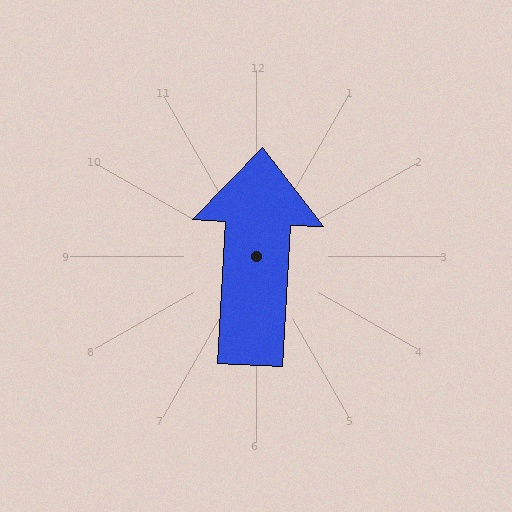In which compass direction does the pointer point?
North.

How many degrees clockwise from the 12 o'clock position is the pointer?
Approximately 3 degrees.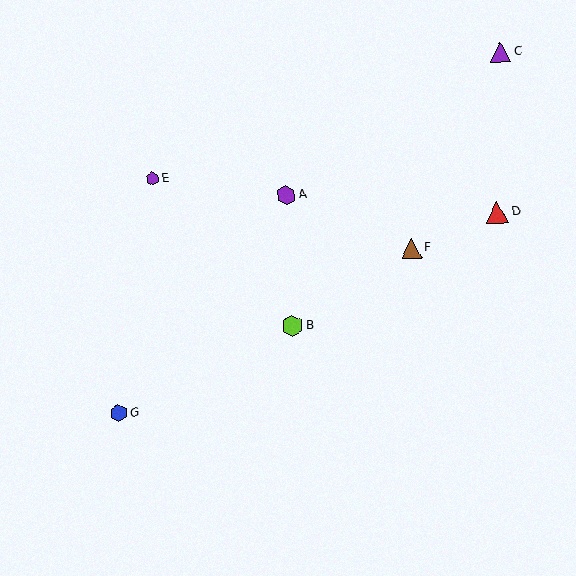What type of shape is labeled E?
Shape E is a purple hexagon.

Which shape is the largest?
The red triangle (labeled D) is the largest.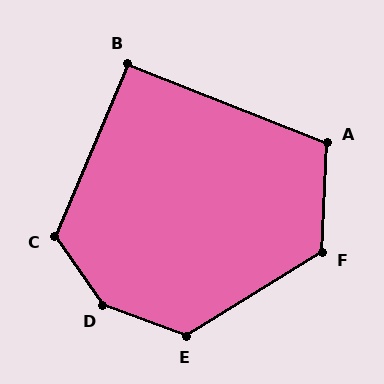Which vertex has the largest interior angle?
D, at approximately 145 degrees.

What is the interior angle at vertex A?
Approximately 109 degrees (obtuse).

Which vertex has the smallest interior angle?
B, at approximately 91 degrees.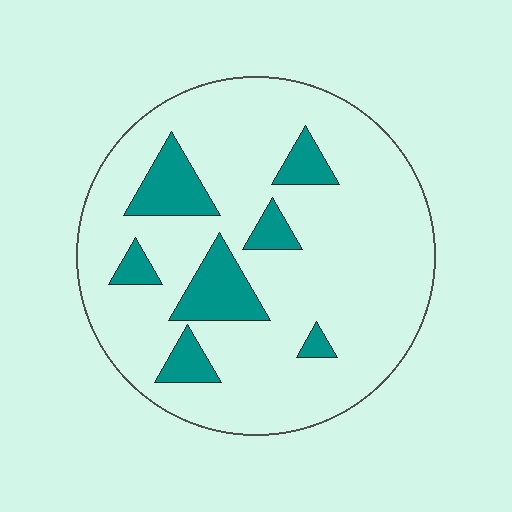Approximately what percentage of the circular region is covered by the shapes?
Approximately 15%.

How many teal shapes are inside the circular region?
7.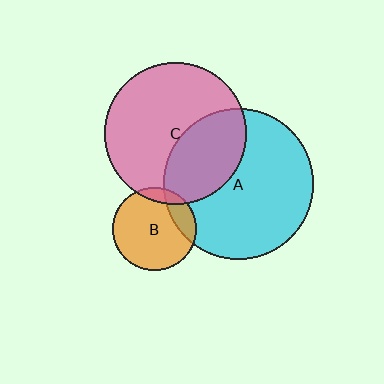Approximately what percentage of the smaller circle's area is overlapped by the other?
Approximately 15%.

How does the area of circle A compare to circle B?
Approximately 3.3 times.